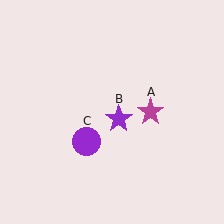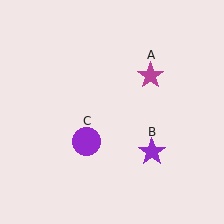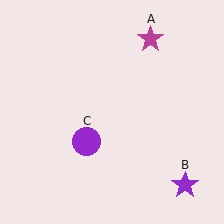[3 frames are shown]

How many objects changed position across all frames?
2 objects changed position: magenta star (object A), purple star (object B).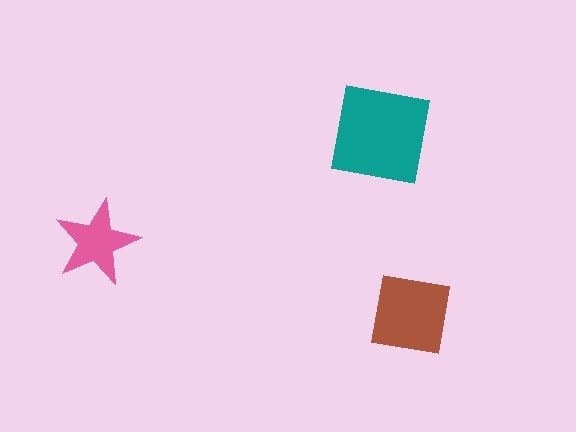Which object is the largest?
The teal square.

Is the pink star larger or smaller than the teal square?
Smaller.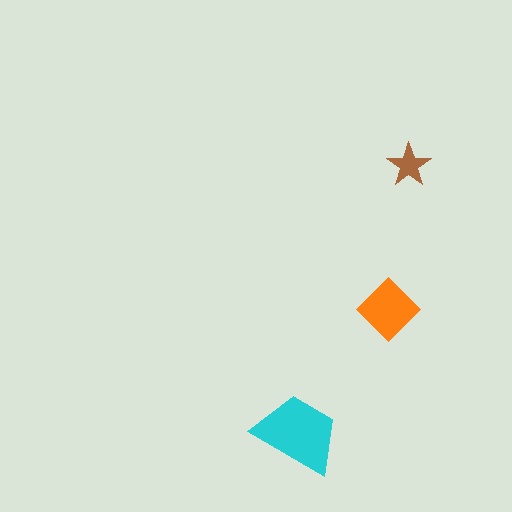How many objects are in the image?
There are 3 objects in the image.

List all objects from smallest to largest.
The brown star, the orange diamond, the cyan trapezoid.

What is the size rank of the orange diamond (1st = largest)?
2nd.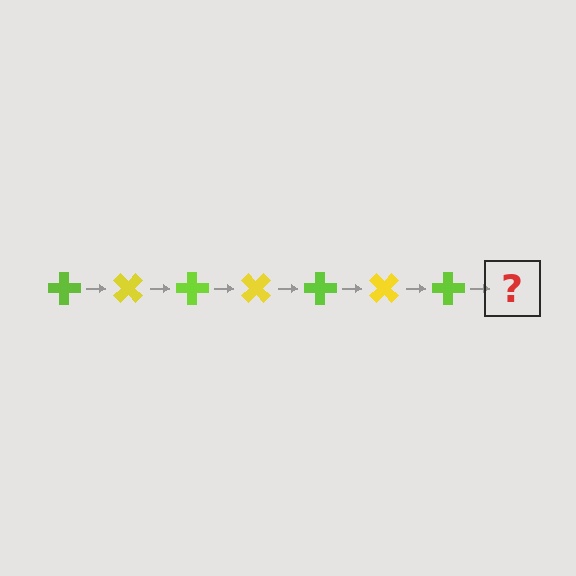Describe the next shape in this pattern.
It should be a yellow cross, rotated 315 degrees from the start.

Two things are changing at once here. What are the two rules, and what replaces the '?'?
The two rules are that it rotates 45 degrees each step and the color cycles through lime and yellow. The '?' should be a yellow cross, rotated 315 degrees from the start.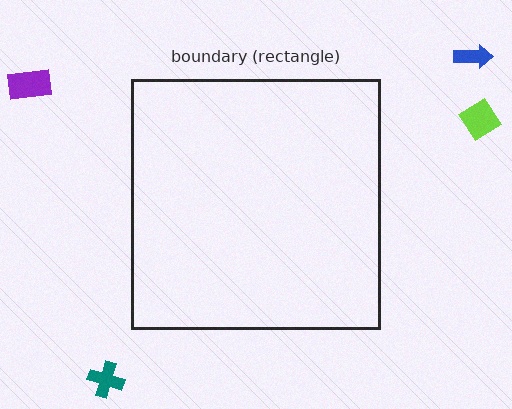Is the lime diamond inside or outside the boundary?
Outside.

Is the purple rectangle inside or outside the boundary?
Outside.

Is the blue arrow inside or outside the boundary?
Outside.